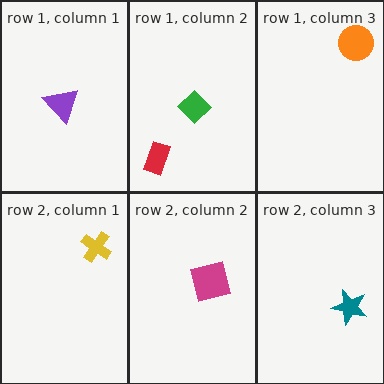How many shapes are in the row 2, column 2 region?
1.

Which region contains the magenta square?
The row 2, column 2 region.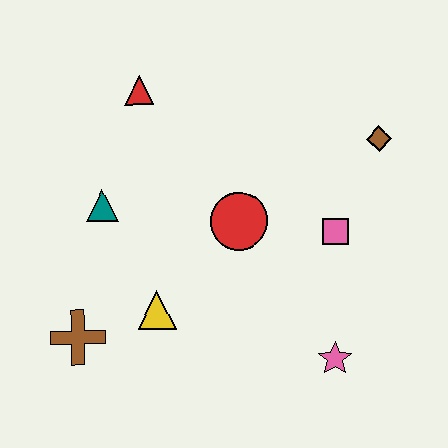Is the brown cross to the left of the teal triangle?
Yes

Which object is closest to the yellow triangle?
The brown cross is closest to the yellow triangle.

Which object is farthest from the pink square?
The brown cross is farthest from the pink square.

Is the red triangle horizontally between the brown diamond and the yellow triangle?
No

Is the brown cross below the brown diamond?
Yes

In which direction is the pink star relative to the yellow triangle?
The pink star is to the right of the yellow triangle.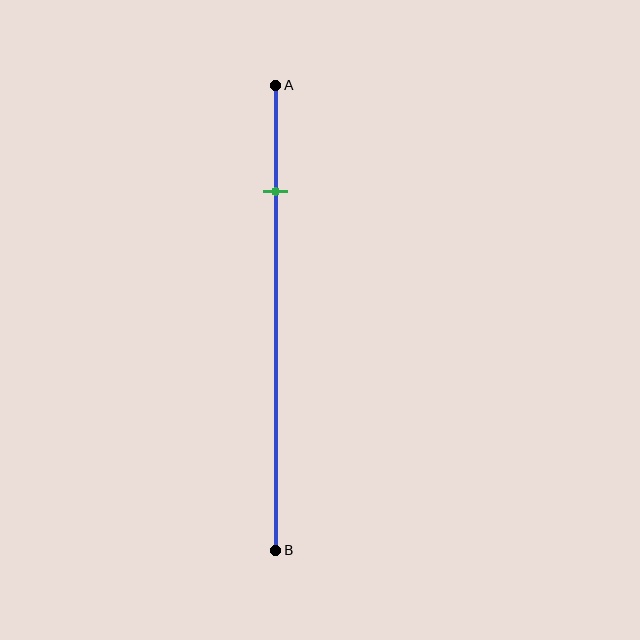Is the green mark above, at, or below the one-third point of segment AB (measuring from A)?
The green mark is above the one-third point of segment AB.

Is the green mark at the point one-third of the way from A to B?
No, the mark is at about 25% from A, not at the 33% one-third point.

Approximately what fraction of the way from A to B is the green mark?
The green mark is approximately 25% of the way from A to B.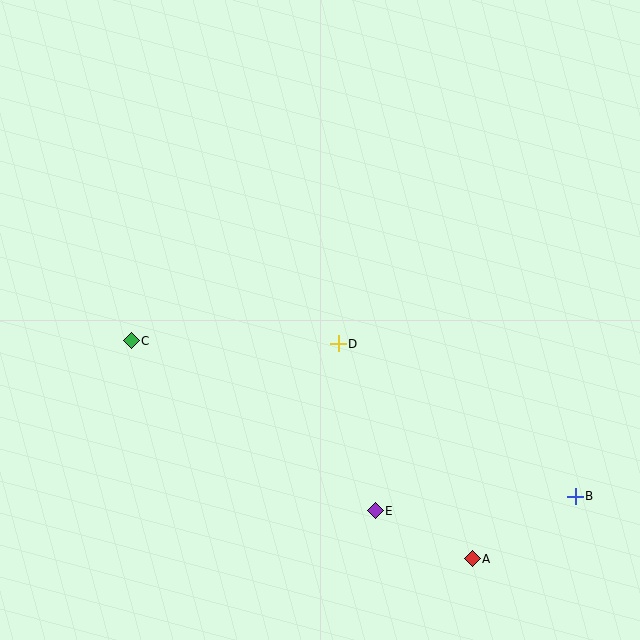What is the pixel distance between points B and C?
The distance between B and C is 470 pixels.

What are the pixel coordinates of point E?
Point E is at (375, 511).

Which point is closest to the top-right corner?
Point D is closest to the top-right corner.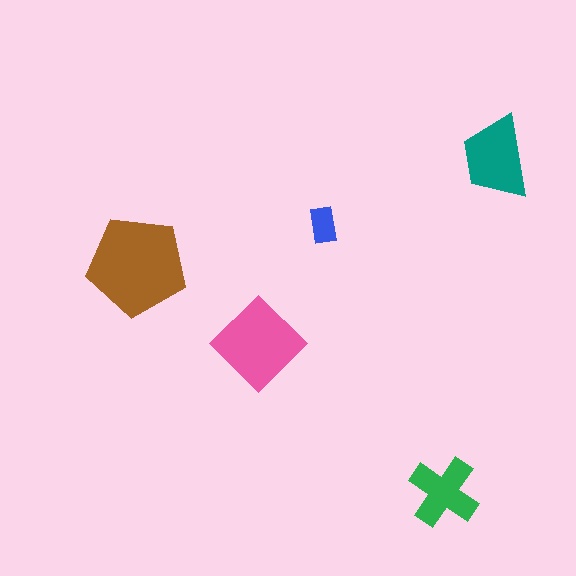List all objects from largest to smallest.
The brown pentagon, the pink diamond, the teal trapezoid, the green cross, the blue rectangle.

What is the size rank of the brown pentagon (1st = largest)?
1st.